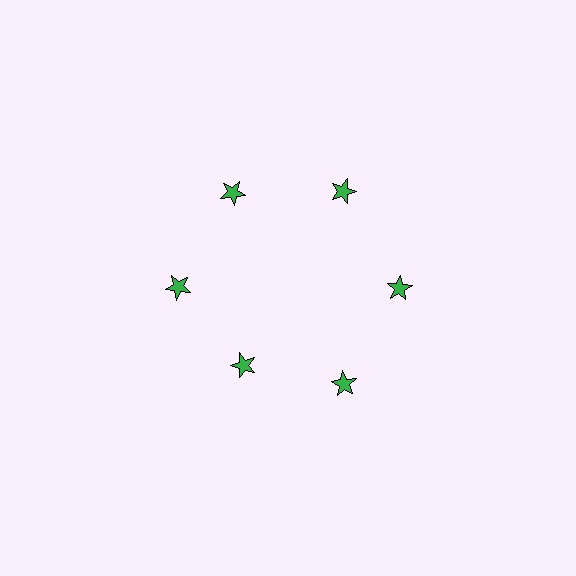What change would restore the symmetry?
The symmetry would be restored by moving it outward, back onto the ring so that all 6 stars sit at equal angles and equal distance from the center.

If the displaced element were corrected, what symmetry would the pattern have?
It would have 6-fold rotational symmetry — the pattern would map onto itself every 60 degrees.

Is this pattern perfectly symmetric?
No. The 6 green stars are arranged in a ring, but one element near the 7 o'clock position is pulled inward toward the center, breaking the 6-fold rotational symmetry.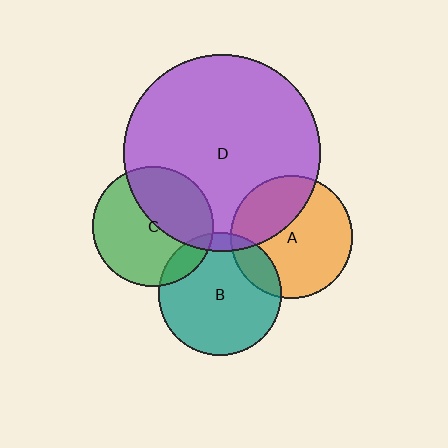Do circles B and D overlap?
Yes.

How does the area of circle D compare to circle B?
Approximately 2.5 times.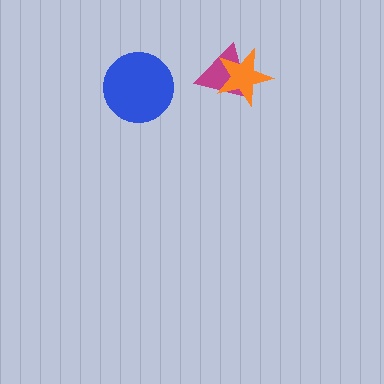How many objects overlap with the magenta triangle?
1 object overlaps with the magenta triangle.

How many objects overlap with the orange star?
1 object overlaps with the orange star.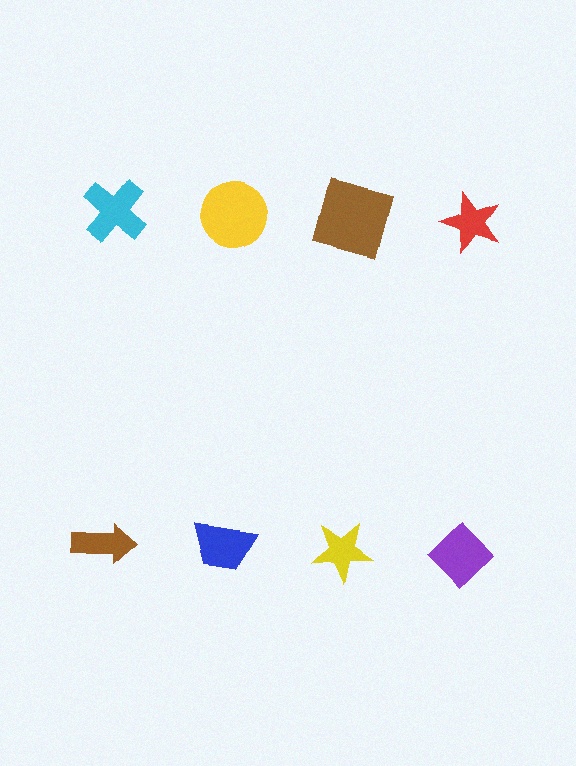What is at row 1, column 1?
A cyan cross.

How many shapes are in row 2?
4 shapes.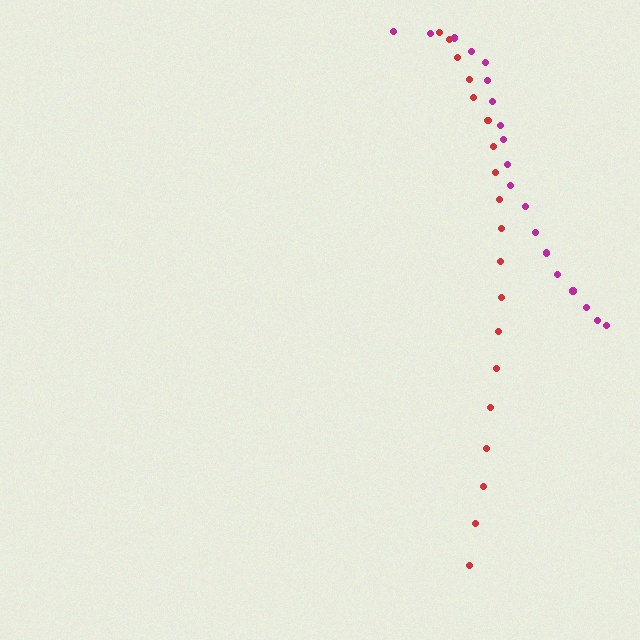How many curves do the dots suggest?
There are 2 distinct paths.